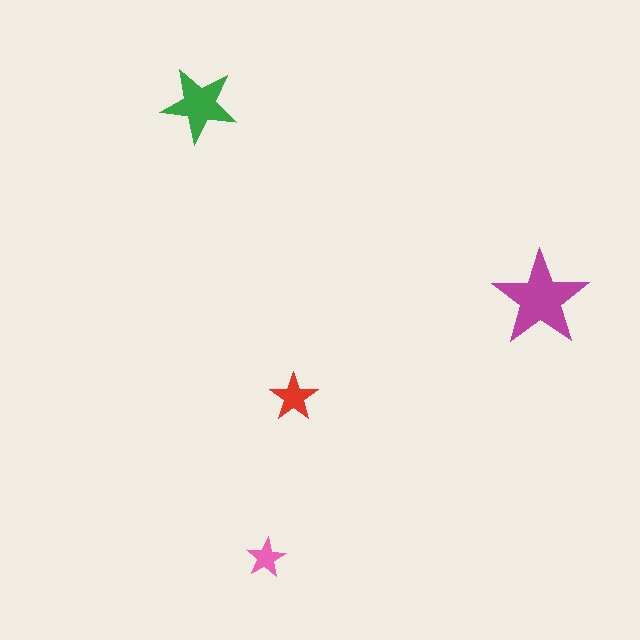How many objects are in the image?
There are 4 objects in the image.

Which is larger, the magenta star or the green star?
The magenta one.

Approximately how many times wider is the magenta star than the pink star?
About 2.5 times wider.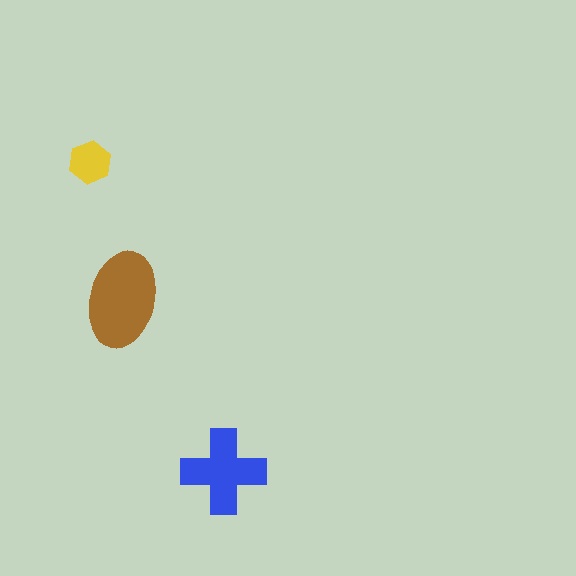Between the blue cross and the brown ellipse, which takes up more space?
The brown ellipse.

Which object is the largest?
The brown ellipse.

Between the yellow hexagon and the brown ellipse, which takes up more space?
The brown ellipse.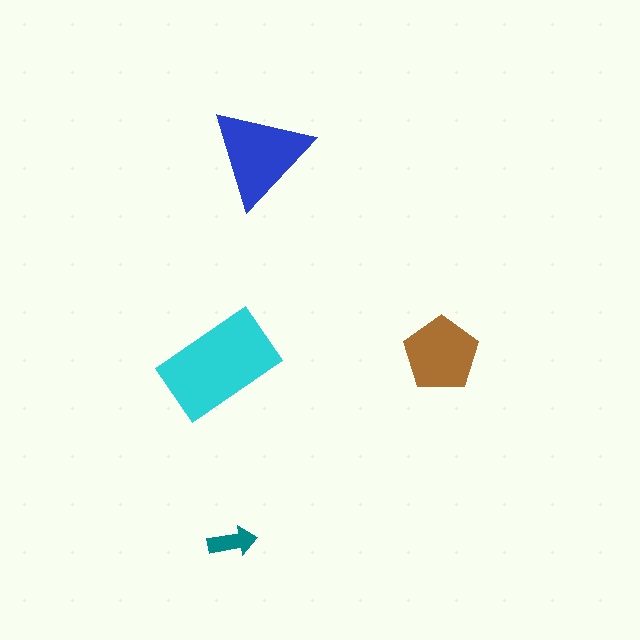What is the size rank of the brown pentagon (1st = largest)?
3rd.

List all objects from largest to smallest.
The cyan rectangle, the blue triangle, the brown pentagon, the teal arrow.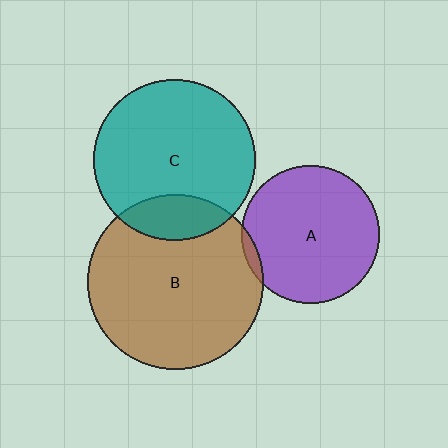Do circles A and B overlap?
Yes.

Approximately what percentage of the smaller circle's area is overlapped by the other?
Approximately 5%.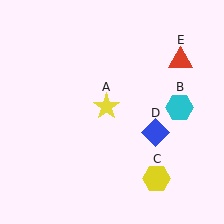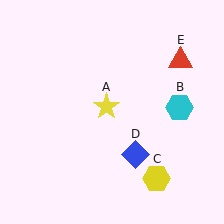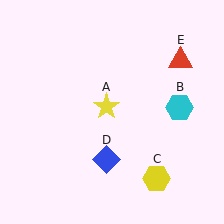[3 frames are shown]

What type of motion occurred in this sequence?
The blue diamond (object D) rotated clockwise around the center of the scene.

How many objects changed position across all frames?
1 object changed position: blue diamond (object D).